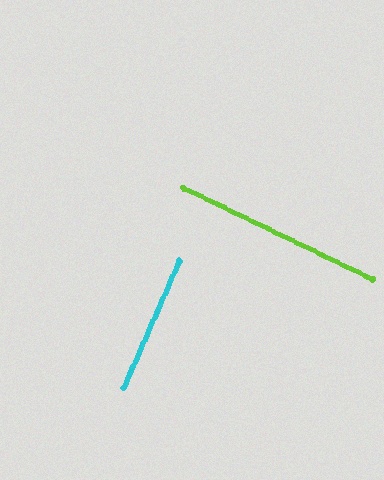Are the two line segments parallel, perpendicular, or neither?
Perpendicular — they meet at approximately 88°.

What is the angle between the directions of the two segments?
Approximately 88 degrees.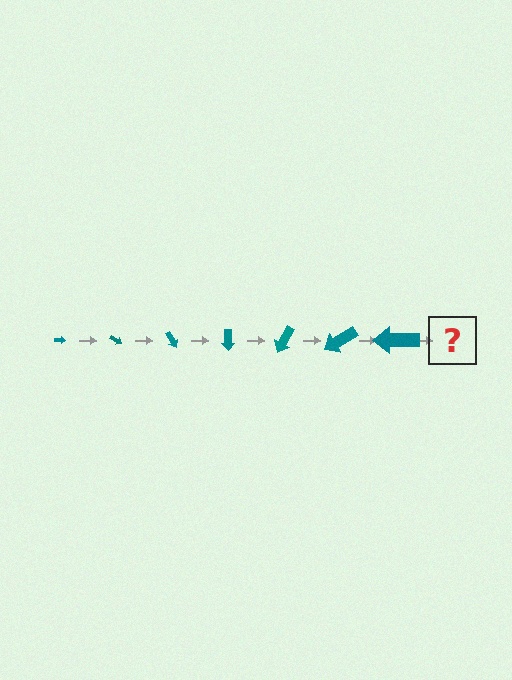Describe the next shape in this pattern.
It should be an arrow, larger than the previous one and rotated 210 degrees from the start.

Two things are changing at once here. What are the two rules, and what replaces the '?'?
The two rules are that the arrow grows larger each step and it rotates 30 degrees each step. The '?' should be an arrow, larger than the previous one and rotated 210 degrees from the start.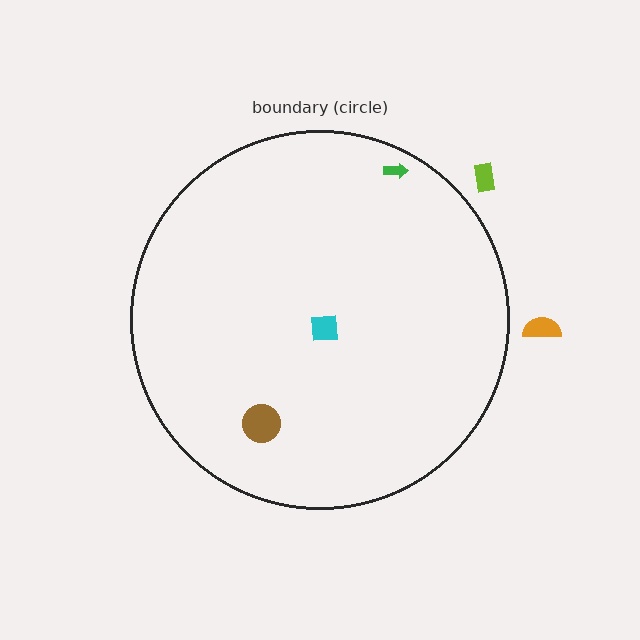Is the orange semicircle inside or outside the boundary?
Outside.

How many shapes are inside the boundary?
3 inside, 2 outside.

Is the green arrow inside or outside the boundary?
Inside.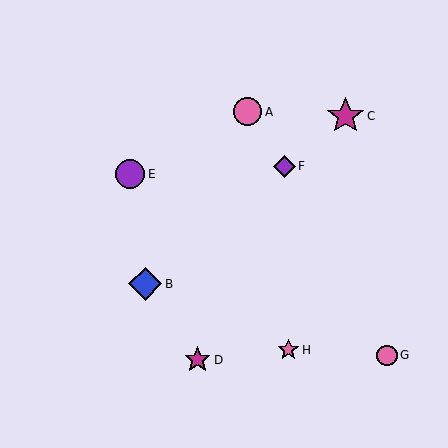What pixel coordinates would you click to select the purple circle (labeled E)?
Click at (130, 174) to select the purple circle E.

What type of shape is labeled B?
Shape B is a blue diamond.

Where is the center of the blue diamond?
The center of the blue diamond is at (145, 284).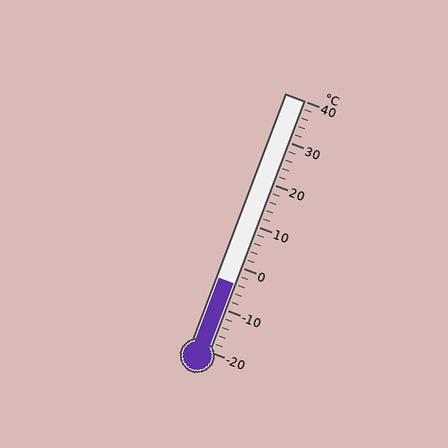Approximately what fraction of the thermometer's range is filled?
The thermometer is filled to approximately 25% of its range.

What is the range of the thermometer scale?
The thermometer scale ranges from -20°C to 40°C.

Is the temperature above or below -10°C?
The temperature is above -10°C.